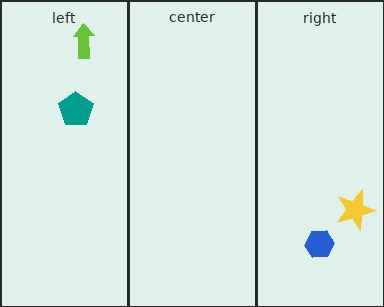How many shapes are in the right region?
2.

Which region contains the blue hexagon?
The right region.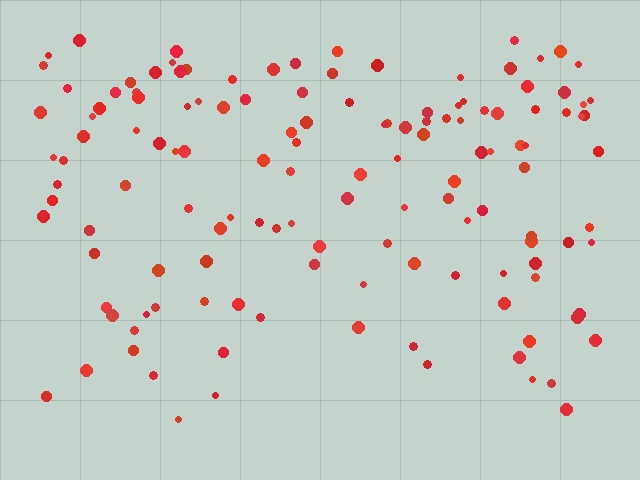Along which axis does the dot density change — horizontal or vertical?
Vertical.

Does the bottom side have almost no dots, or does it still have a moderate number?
Still a moderate number, just noticeably fewer than the top.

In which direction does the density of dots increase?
From bottom to top, with the top side densest.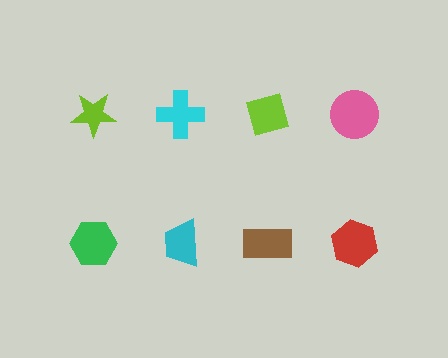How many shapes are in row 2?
4 shapes.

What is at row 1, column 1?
A lime star.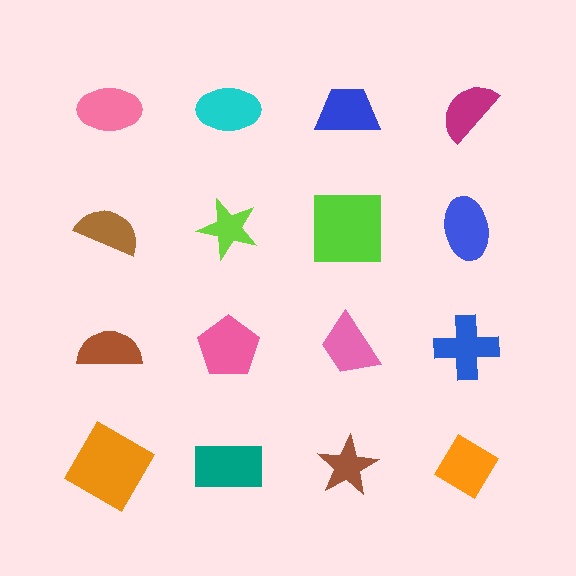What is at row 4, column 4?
An orange diamond.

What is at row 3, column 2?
A pink pentagon.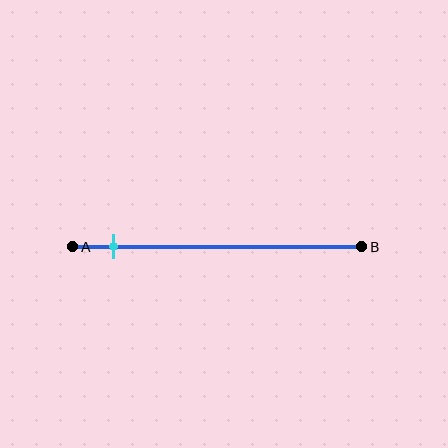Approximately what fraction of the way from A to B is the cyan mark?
The cyan mark is approximately 15% of the way from A to B.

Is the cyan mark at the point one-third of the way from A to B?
No, the mark is at about 15% from A, not at the 33% one-third point.